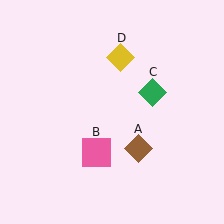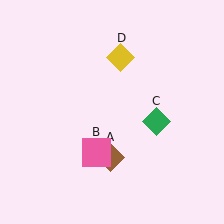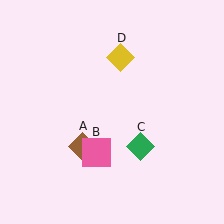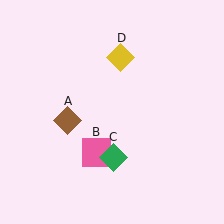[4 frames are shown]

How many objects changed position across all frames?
2 objects changed position: brown diamond (object A), green diamond (object C).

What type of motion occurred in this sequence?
The brown diamond (object A), green diamond (object C) rotated clockwise around the center of the scene.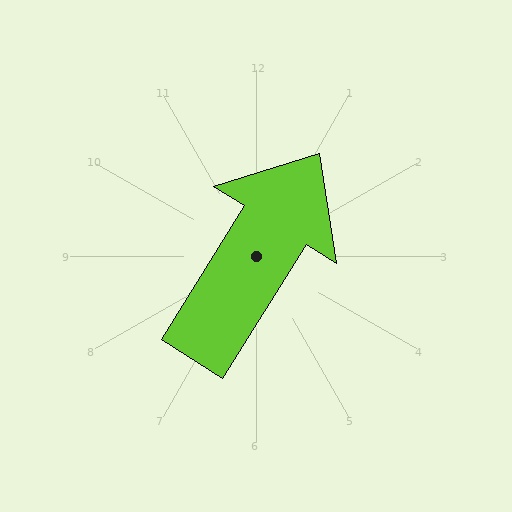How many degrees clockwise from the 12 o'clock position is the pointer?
Approximately 32 degrees.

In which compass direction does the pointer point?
Northeast.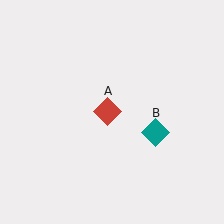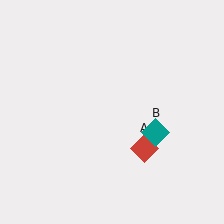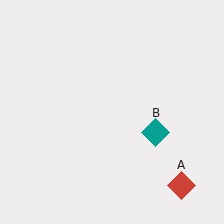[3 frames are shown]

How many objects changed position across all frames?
1 object changed position: red diamond (object A).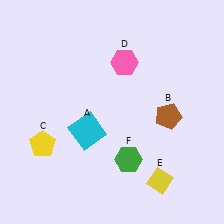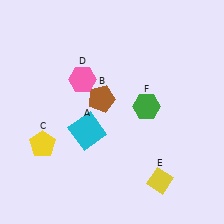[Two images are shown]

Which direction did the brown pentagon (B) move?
The brown pentagon (B) moved left.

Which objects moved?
The objects that moved are: the brown pentagon (B), the pink hexagon (D), the green hexagon (F).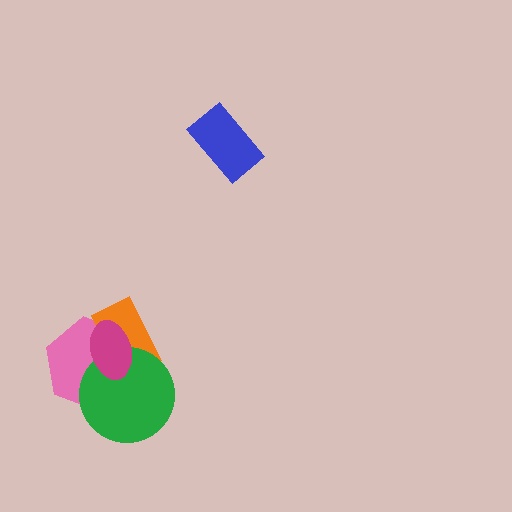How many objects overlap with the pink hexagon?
3 objects overlap with the pink hexagon.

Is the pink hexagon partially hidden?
Yes, it is partially covered by another shape.